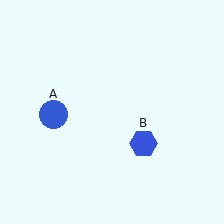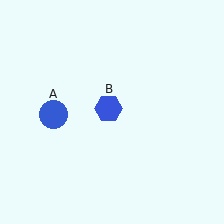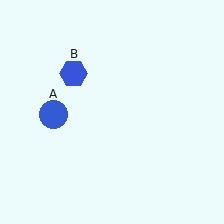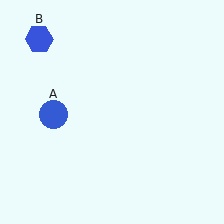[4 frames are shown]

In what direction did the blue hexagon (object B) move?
The blue hexagon (object B) moved up and to the left.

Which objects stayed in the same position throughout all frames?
Blue circle (object A) remained stationary.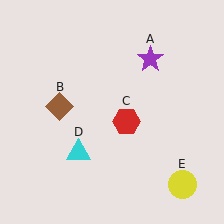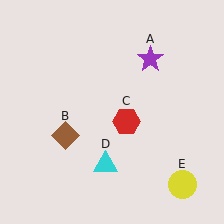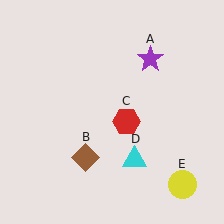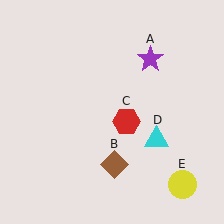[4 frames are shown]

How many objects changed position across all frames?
2 objects changed position: brown diamond (object B), cyan triangle (object D).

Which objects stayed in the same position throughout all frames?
Purple star (object A) and red hexagon (object C) and yellow circle (object E) remained stationary.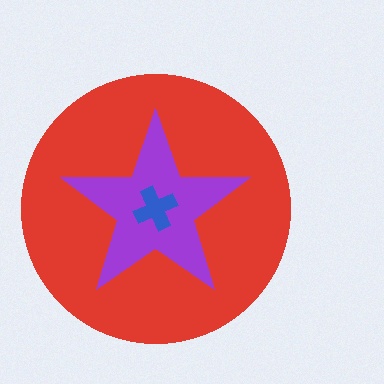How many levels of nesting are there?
3.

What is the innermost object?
The blue cross.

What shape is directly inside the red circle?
The purple star.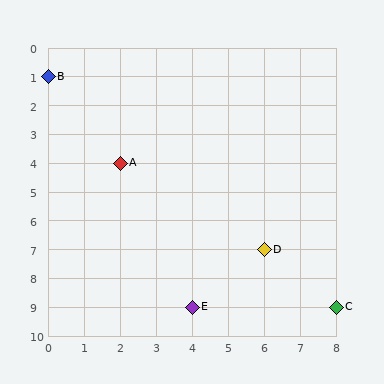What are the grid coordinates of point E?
Point E is at grid coordinates (4, 9).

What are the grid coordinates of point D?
Point D is at grid coordinates (6, 7).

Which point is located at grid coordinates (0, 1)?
Point B is at (0, 1).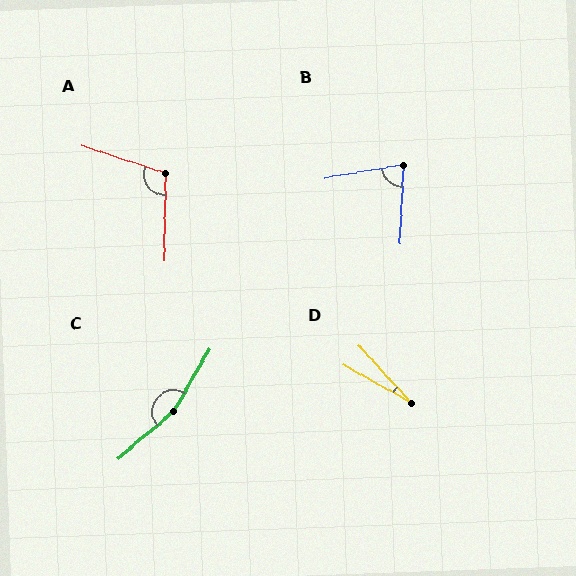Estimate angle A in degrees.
Approximately 107 degrees.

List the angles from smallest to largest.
D (18°), B (78°), A (107°), C (160°).